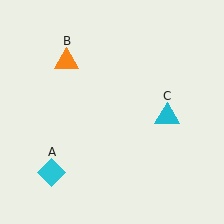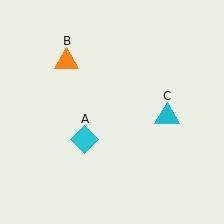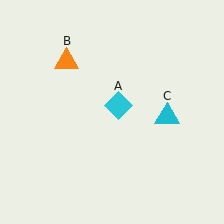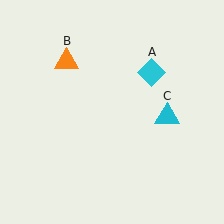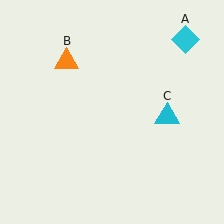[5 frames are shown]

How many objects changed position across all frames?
1 object changed position: cyan diamond (object A).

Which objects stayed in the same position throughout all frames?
Orange triangle (object B) and cyan triangle (object C) remained stationary.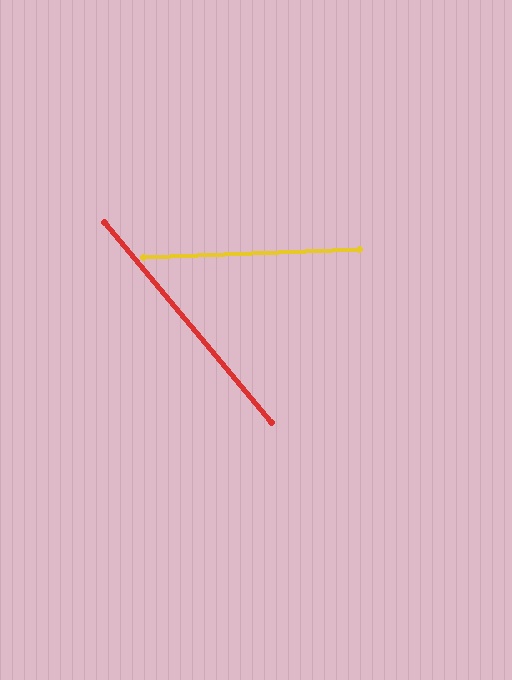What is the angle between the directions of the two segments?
Approximately 52 degrees.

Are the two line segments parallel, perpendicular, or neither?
Neither parallel nor perpendicular — they differ by about 52°.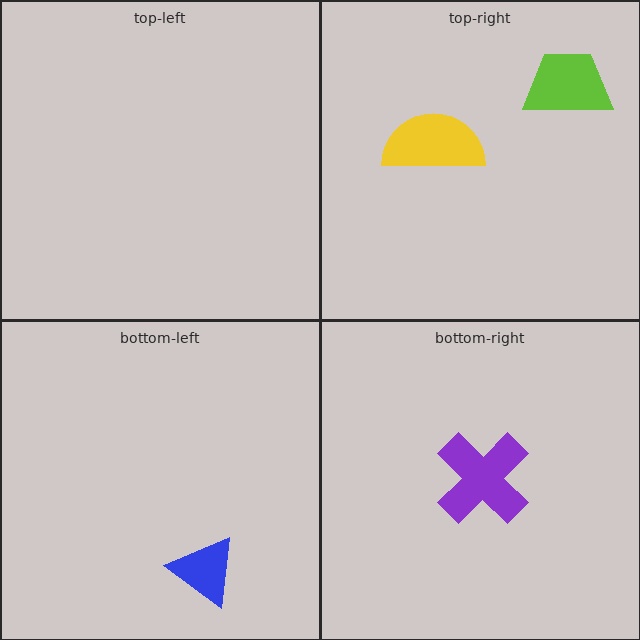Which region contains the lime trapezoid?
The top-right region.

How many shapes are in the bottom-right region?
1.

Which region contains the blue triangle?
The bottom-left region.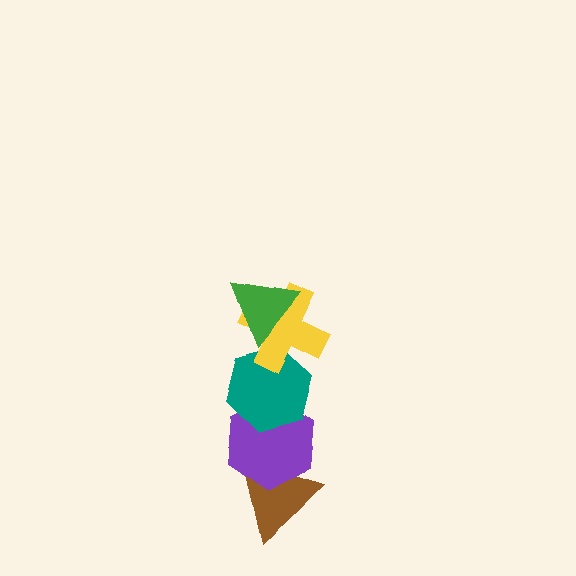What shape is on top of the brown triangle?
The purple hexagon is on top of the brown triangle.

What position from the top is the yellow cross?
The yellow cross is 2nd from the top.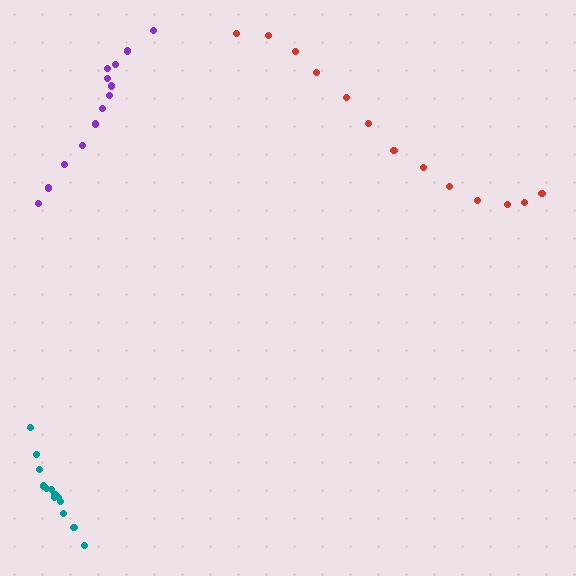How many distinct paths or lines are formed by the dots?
There are 3 distinct paths.